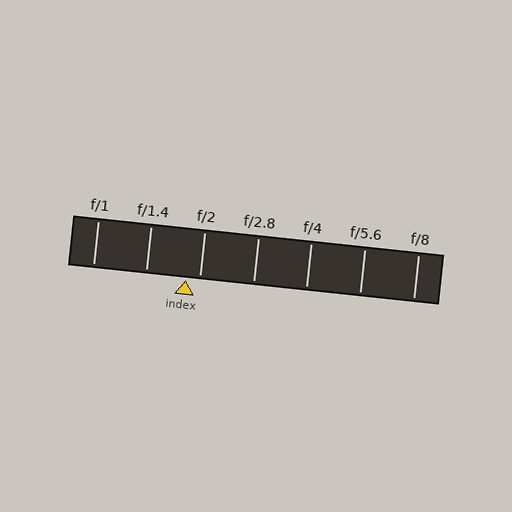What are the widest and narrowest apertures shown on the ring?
The widest aperture shown is f/1 and the narrowest is f/8.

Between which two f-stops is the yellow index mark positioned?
The index mark is between f/1.4 and f/2.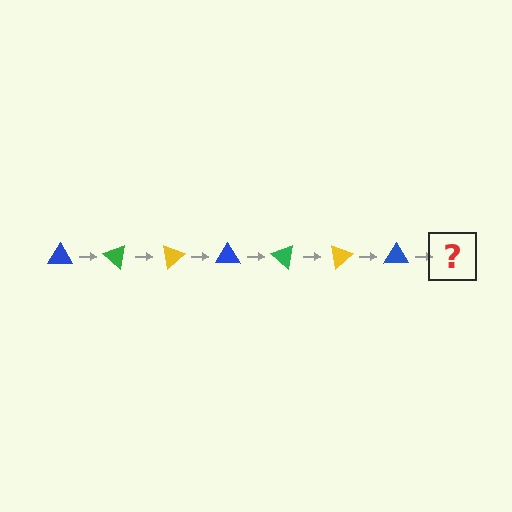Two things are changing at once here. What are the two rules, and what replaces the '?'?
The two rules are that it rotates 40 degrees each step and the color cycles through blue, green, and yellow. The '?' should be a green triangle, rotated 280 degrees from the start.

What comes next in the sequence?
The next element should be a green triangle, rotated 280 degrees from the start.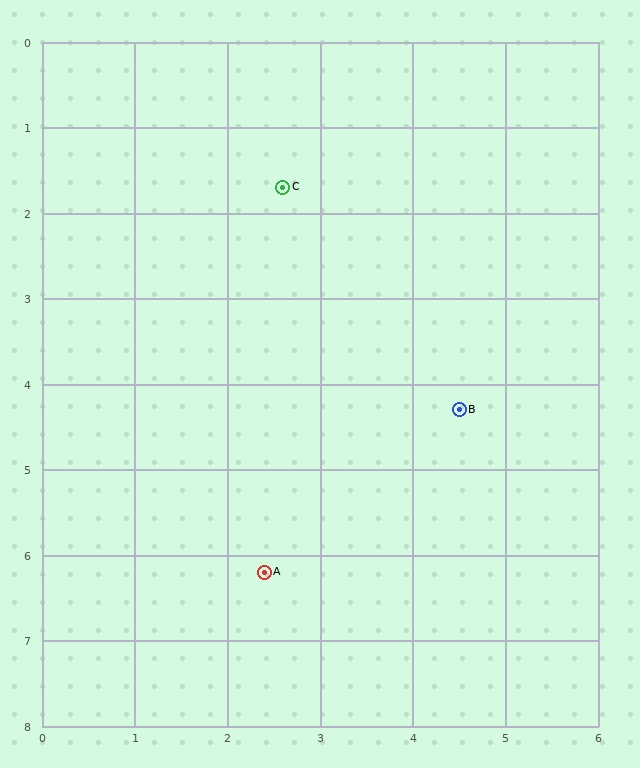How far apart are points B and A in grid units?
Points B and A are about 2.8 grid units apart.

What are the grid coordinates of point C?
Point C is at approximately (2.6, 1.7).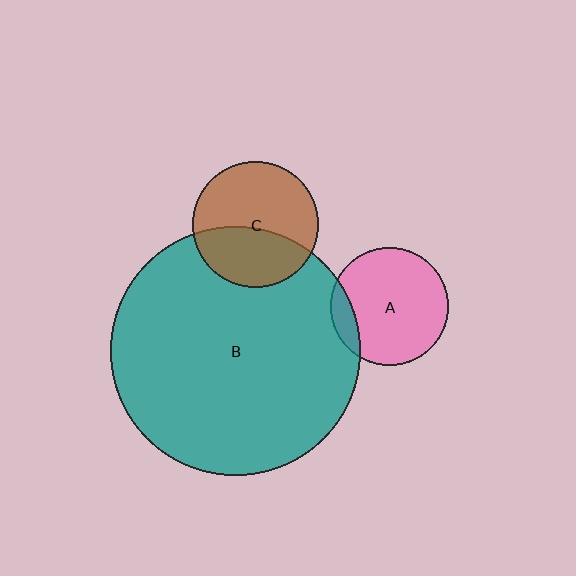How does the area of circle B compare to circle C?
Approximately 3.9 times.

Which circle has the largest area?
Circle B (teal).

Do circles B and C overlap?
Yes.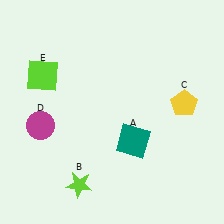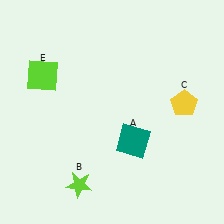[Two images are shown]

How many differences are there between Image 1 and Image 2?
There is 1 difference between the two images.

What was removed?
The magenta circle (D) was removed in Image 2.